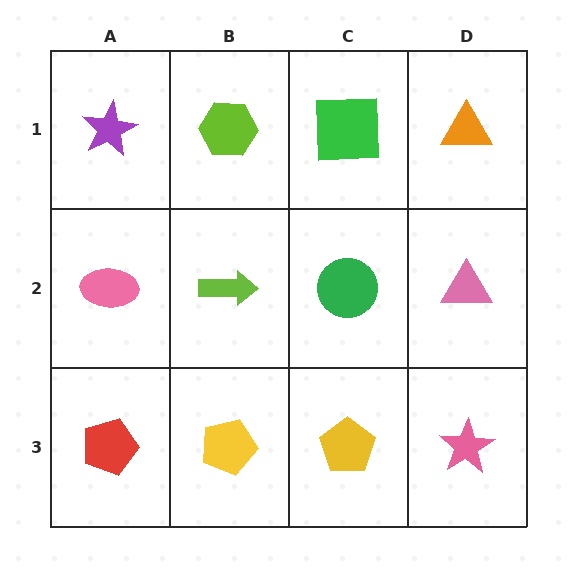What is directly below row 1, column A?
A pink ellipse.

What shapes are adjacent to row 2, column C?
A green square (row 1, column C), a yellow pentagon (row 3, column C), a lime arrow (row 2, column B), a pink triangle (row 2, column D).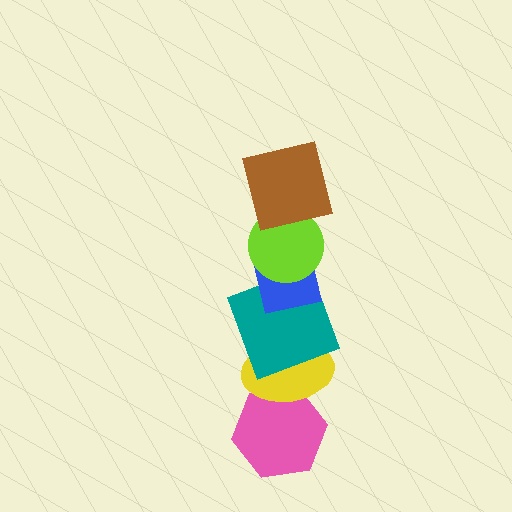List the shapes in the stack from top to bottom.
From top to bottom: the brown square, the lime circle, the blue square, the teal square, the yellow ellipse, the pink hexagon.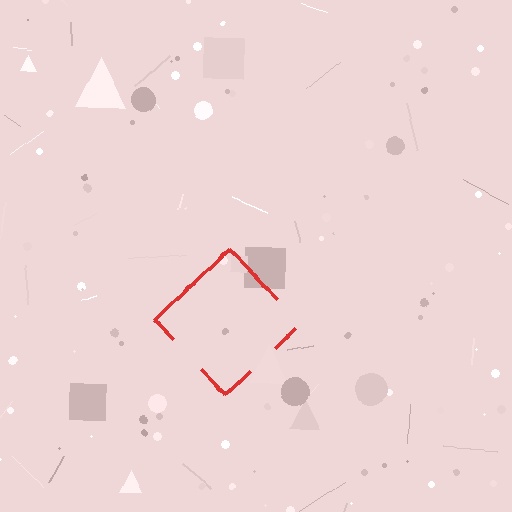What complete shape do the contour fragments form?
The contour fragments form a diamond.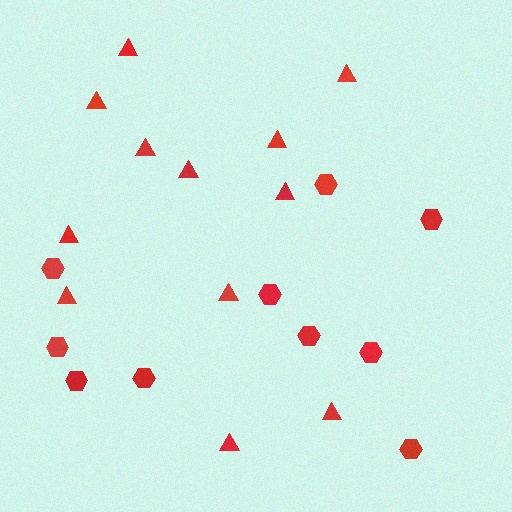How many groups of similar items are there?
There are 2 groups: one group of triangles (12) and one group of hexagons (10).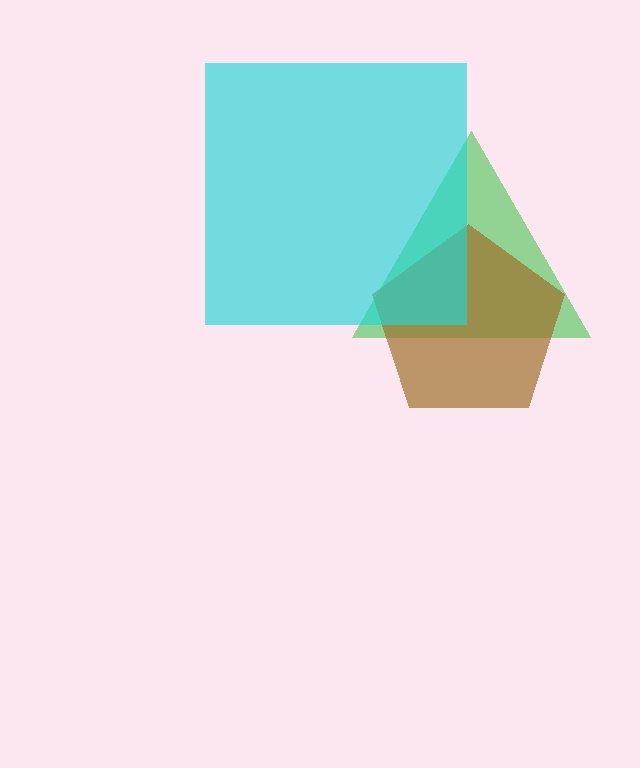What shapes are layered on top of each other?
The layered shapes are: a green triangle, a brown pentagon, a cyan square.